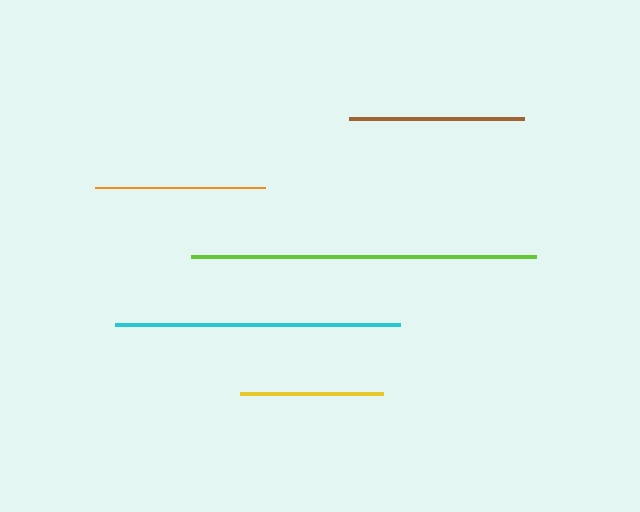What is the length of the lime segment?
The lime segment is approximately 344 pixels long.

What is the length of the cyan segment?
The cyan segment is approximately 285 pixels long.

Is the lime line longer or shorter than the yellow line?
The lime line is longer than the yellow line.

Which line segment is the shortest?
The yellow line is the shortest at approximately 142 pixels.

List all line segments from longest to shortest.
From longest to shortest: lime, cyan, brown, orange, yellow.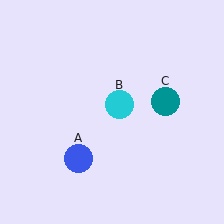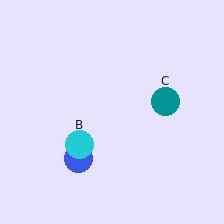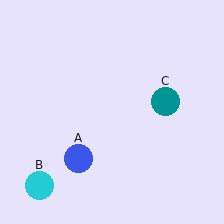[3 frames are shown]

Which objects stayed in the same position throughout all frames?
Blue circle (object A) and teal circle (object C) remained stationary.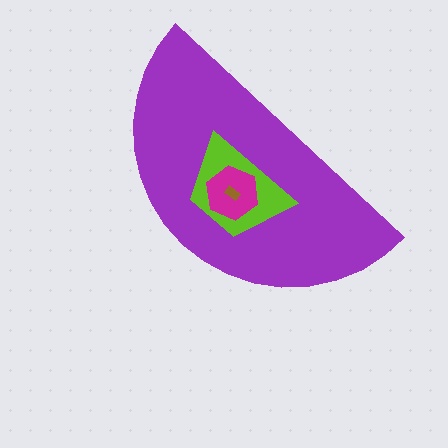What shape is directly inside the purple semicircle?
The lime trapezoid.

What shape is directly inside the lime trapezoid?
The magenta hexagon.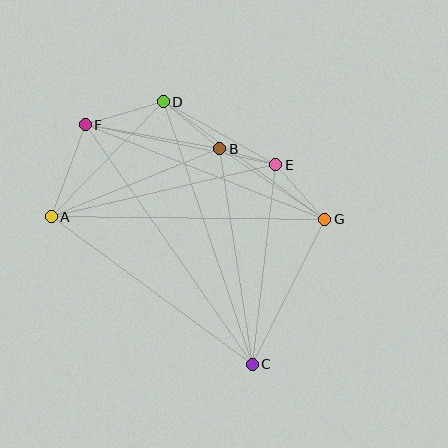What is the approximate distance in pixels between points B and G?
The distance between B and G is approximately 126 pixels.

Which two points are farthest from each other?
Points C and F are farthest from each other.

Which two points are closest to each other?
Points B and E are closest to each other.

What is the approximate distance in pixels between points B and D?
The distance between B and D is approximately 74 pixels.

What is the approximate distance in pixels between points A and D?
The distance between A and D is approximately 161 pixels.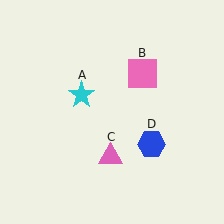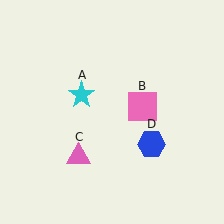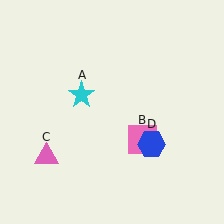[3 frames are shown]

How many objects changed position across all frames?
2 objects changed position: pink square (object B), pink triangle (object C).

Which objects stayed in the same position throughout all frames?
Cyan star (object A) and blue hexagon (object D) remained stationary.